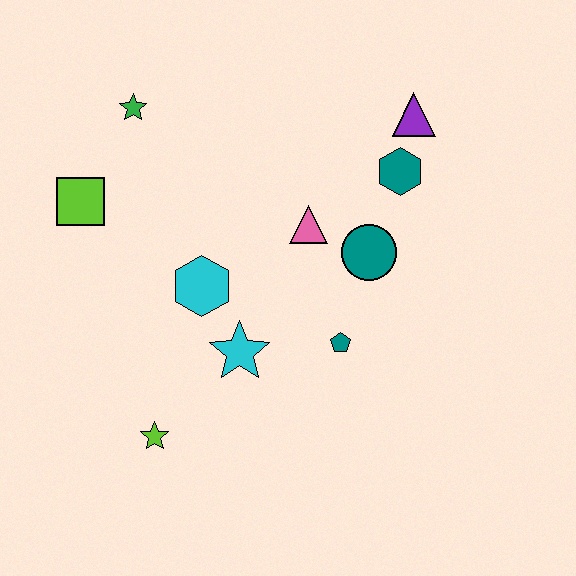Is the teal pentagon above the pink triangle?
No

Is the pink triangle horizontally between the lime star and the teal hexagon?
Yes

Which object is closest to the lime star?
The cyan star is closest to the lime star.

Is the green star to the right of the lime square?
Yes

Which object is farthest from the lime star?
The purple triangle is farthest from the lime star.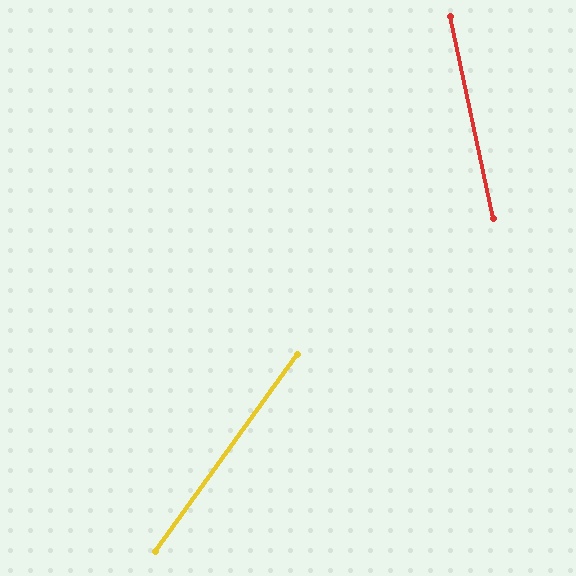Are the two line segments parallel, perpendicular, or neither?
Neither parallel nor perpendicular — they differ by about 48°.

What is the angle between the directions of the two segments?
Approximately 48 degrees.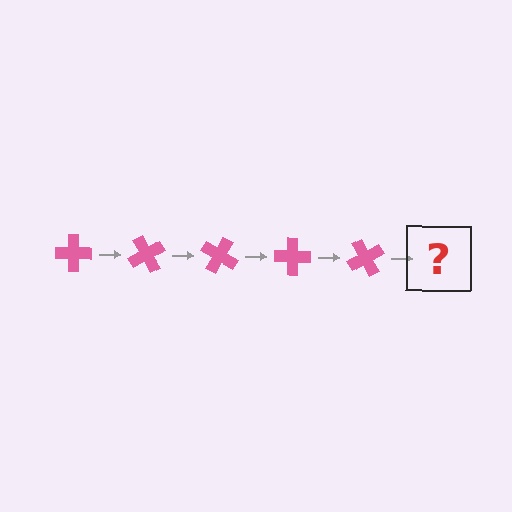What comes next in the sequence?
The next element should be a pink cross rotated 300 degrees.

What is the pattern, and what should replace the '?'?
The pattern is that the cross rotates 60 degrees each step. The '?' should be a pink cross rotated 300 degrees.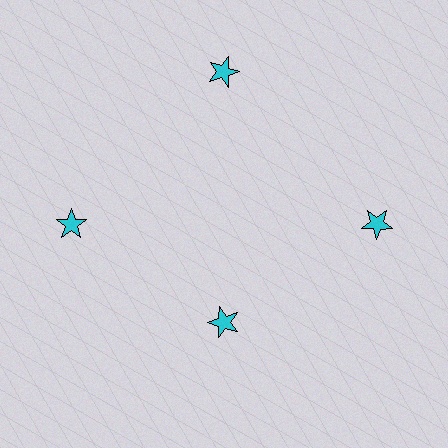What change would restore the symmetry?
The symmetry would be restored by moving it outward, back onto the ring so that all 4 stars sit at equal angles and equal distance from the center.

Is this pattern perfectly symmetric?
No. The 4 cyan stars are arranged in a ring, but one element near the 6 o'clock position is pulled inward toward the center, breaking the 4-fold rotational symmetry.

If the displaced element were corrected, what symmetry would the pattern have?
It would have 4-fold rotational symmetry — the pattern would map onto itself every 90 degrees.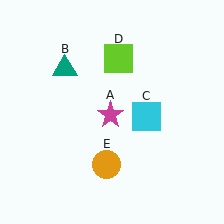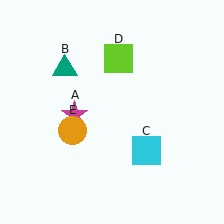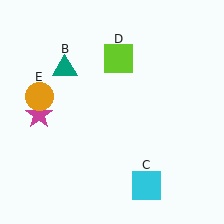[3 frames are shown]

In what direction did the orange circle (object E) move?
The orange circle (object E) moved up and to the left.